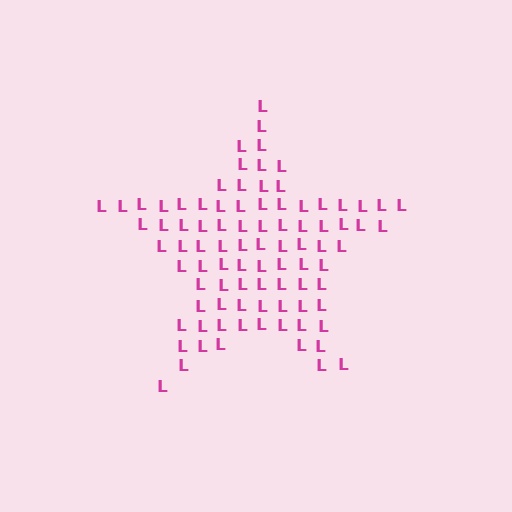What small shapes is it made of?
It is made of small letter L's.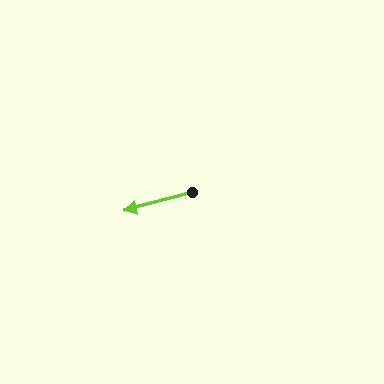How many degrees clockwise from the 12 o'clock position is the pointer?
Approximately 255 degrees.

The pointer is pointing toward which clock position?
Roughly 8 o'clock.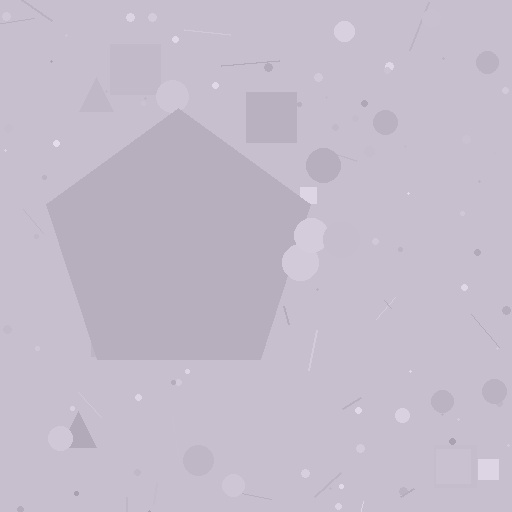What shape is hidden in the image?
A pentagon is hidden in the image.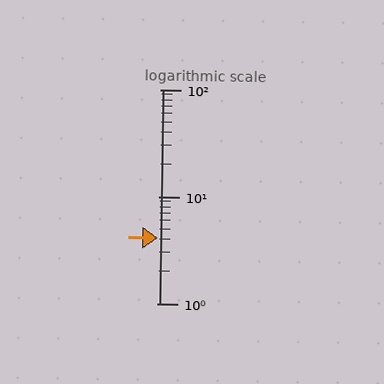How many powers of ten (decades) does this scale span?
The scale spans 2 decades, from 1 to 100.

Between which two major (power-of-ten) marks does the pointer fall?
The pointer is between 1 and 10.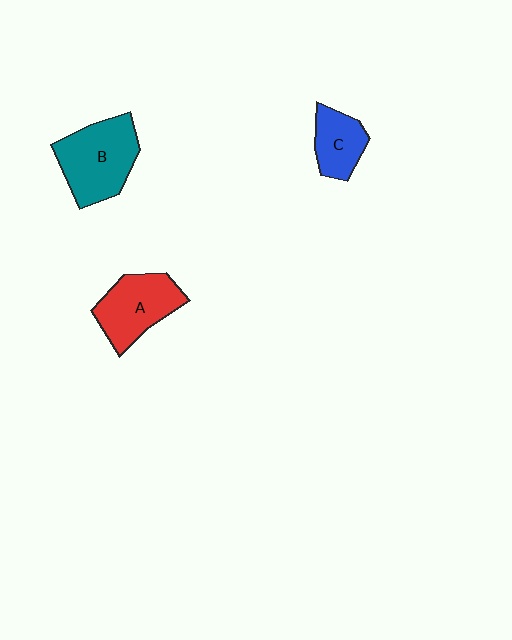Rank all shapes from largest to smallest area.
From largest to smallest: B (teal), A (red), C (blue).